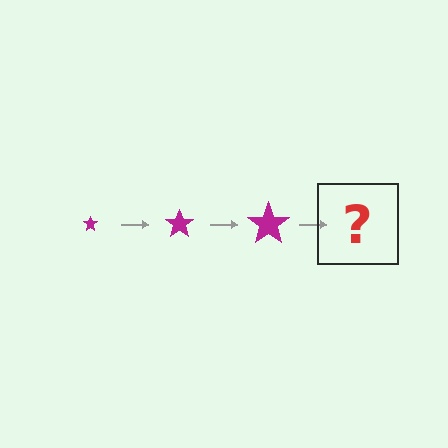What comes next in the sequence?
The next element should be a magenta star, larger than the previous one.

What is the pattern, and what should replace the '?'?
The pattern is that the star gets progressively larger each step. The '?' should be a magenta star, larger than the previous one.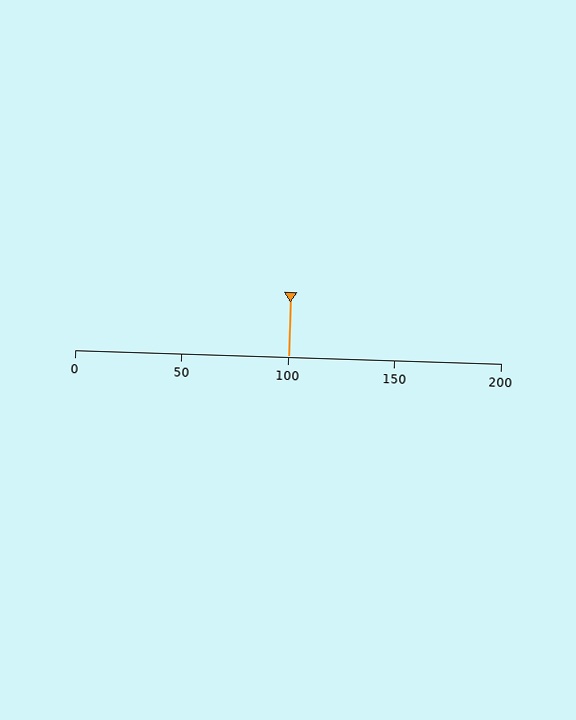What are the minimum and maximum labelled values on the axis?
The axis runs from 0 to 200.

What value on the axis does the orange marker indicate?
The marker indicates approximately 100.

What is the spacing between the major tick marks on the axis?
The major ticks are spaced 50 apart.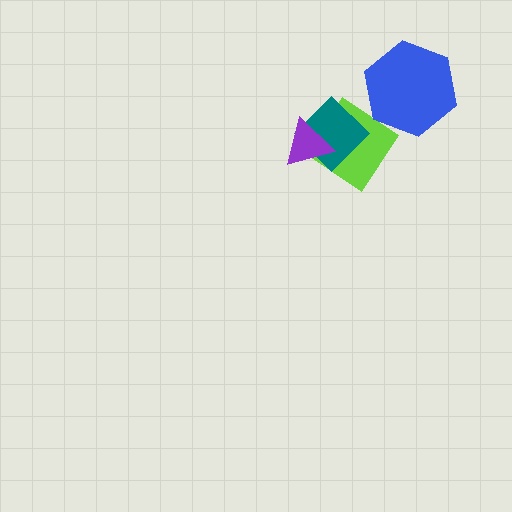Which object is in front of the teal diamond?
The purple triangle is in front of the teal diamond.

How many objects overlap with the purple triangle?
2 objects overlap with the purple triangle.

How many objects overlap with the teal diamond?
2 objects overlap with the teal diamond.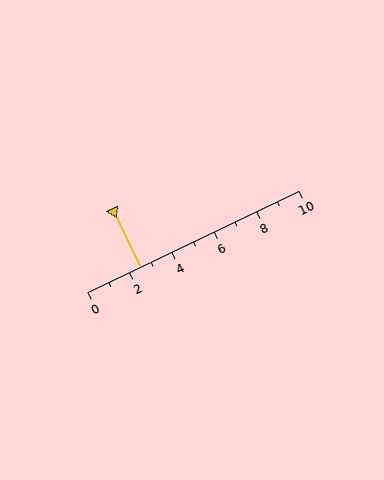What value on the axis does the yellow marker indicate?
The marker indicates approximately 2.5.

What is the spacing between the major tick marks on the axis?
The major ticks are spaced 2 apart.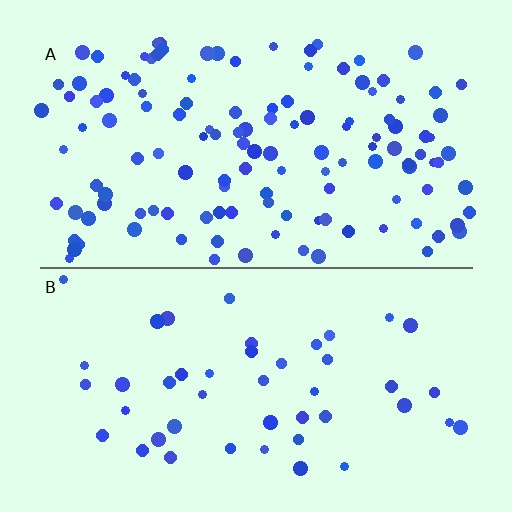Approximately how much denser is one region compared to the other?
Approximately 2.7× — region A over region B.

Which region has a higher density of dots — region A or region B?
A (the top).